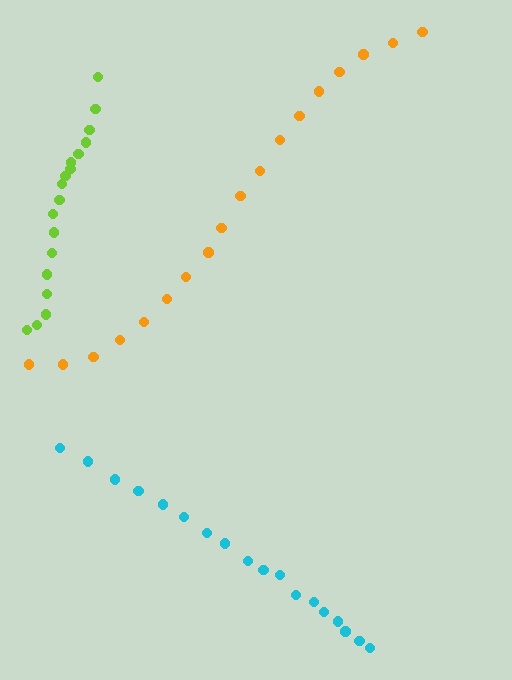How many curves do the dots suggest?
There are 3 distinct paths.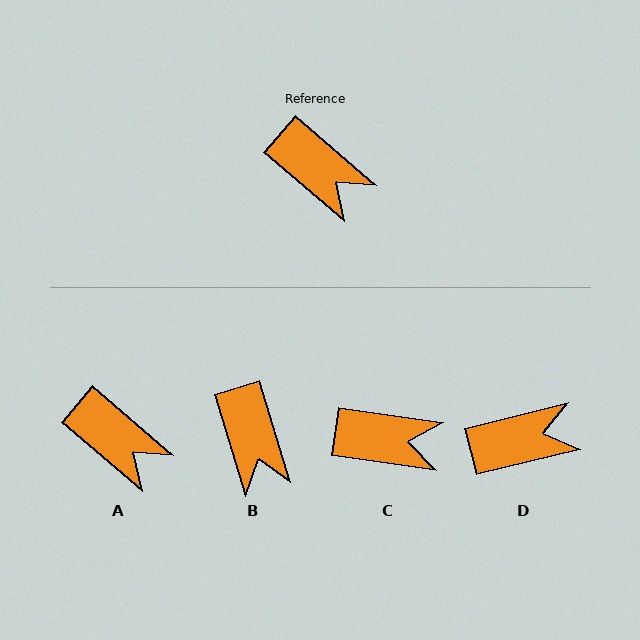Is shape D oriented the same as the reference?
No, it is off by about 54 degrees.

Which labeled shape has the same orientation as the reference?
A.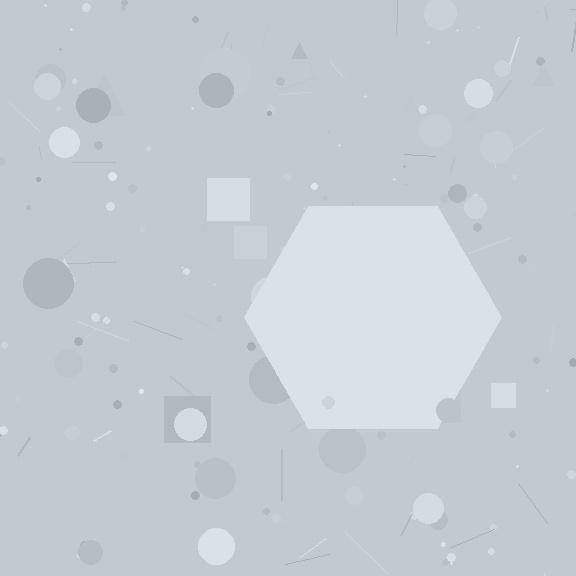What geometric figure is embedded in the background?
A hexagon is embedded in the background.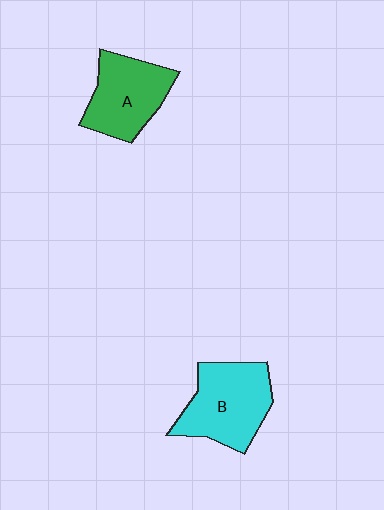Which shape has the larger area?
Shape B (cyan).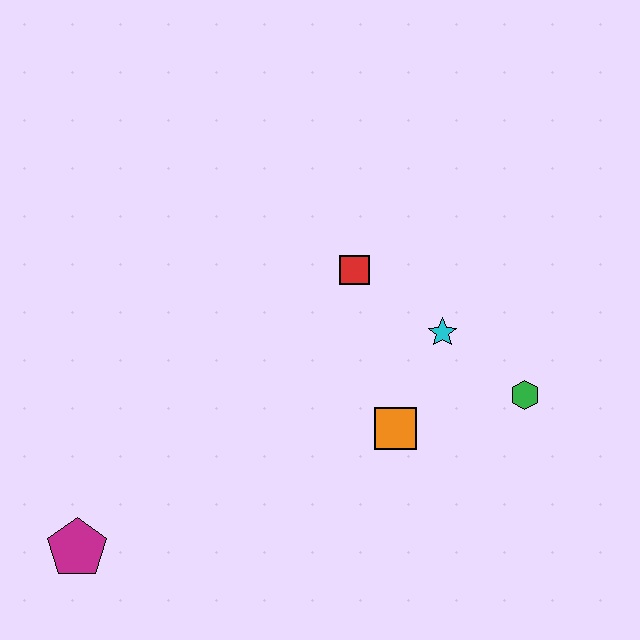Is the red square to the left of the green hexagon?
Yes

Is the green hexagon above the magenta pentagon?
Yes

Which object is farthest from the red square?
The magenta pentagon is farthest from the red square.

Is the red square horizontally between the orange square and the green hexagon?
No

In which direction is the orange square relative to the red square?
The orange square is below the red square.